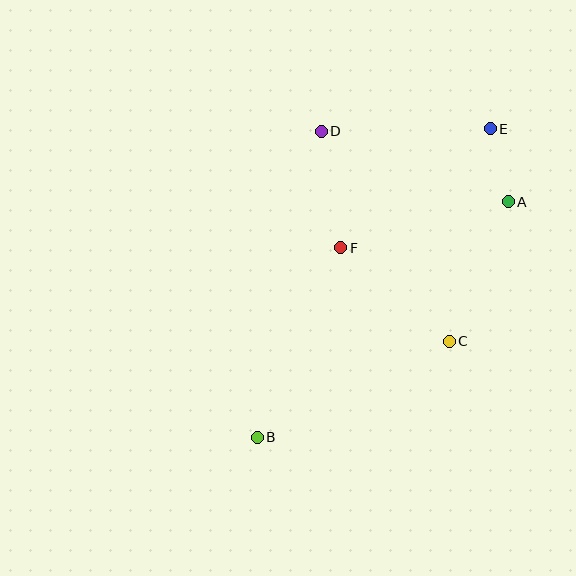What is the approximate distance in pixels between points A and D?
The distance between A and D is approximately 200 pixels.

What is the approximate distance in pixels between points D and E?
The distance between D and E is approximately 169 pixels.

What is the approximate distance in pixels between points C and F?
The distance between C and F is approximately 143 pixels.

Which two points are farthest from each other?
Points B and E are farthest from each other.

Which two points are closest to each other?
Points A and E are closest to each other.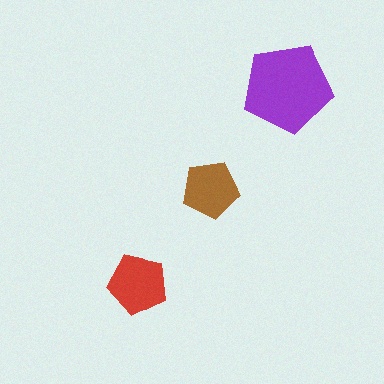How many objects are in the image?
There are 3 objects in the image.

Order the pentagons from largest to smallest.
the purple one, the red one, the brown one.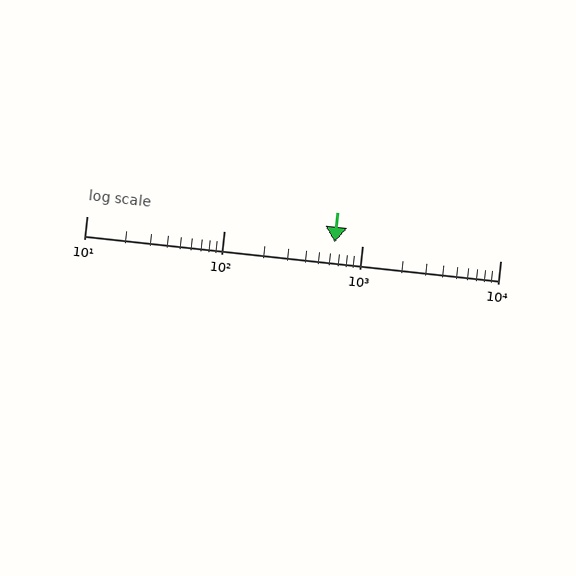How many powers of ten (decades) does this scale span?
The scale spans 3 decades, from 10 to 10000.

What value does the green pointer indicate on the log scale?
The pointer indicates approximately 630.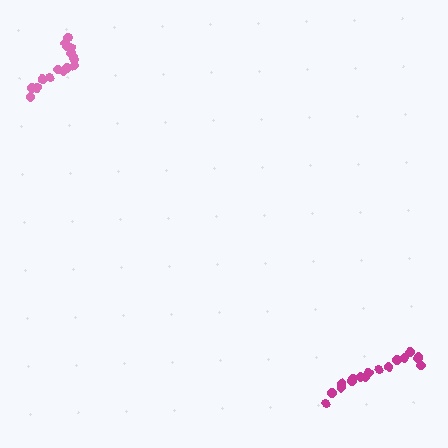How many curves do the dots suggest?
There are 2 distinct paths.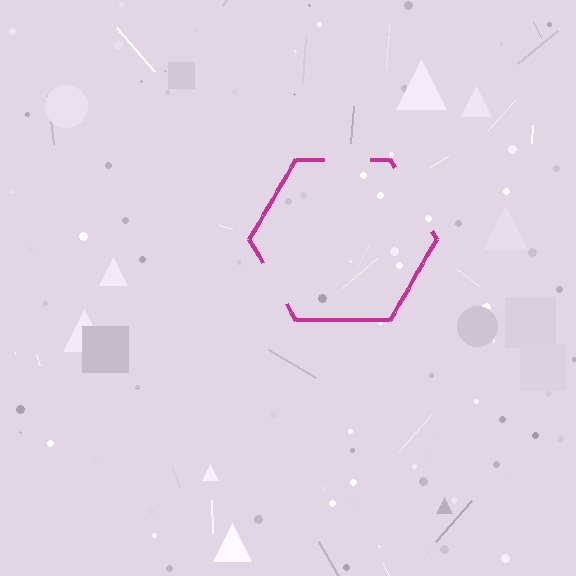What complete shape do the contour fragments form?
The contour fragments form a hexagon.